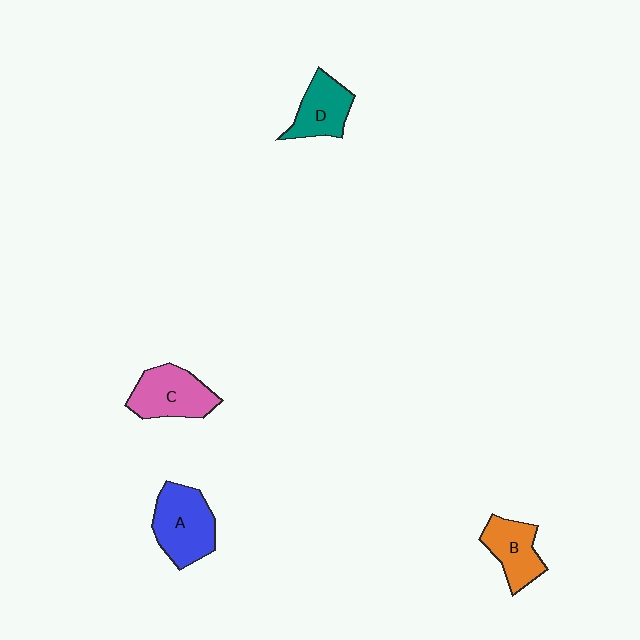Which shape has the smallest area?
Shape D (teal).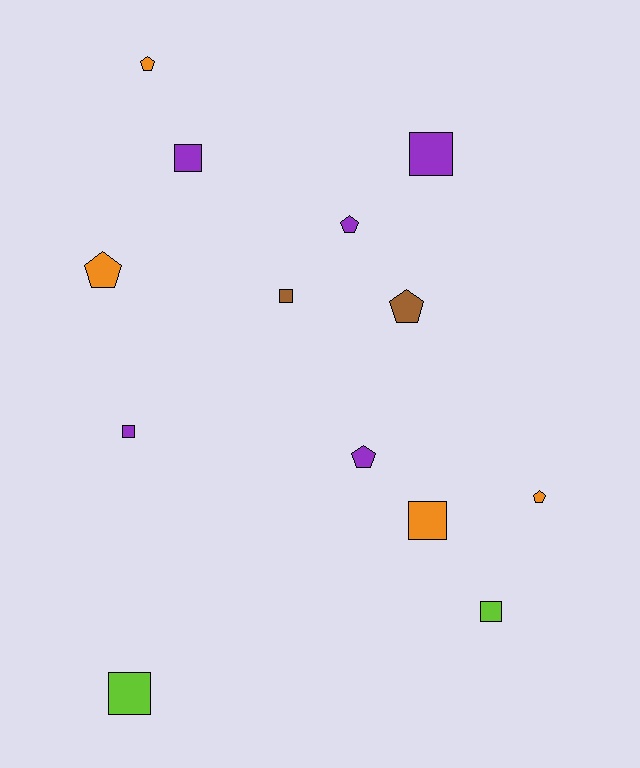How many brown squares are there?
There is 1 brown square.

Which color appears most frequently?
Purple, with 5 objects.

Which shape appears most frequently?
Square, with 7 objects.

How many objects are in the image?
There are 13 objects.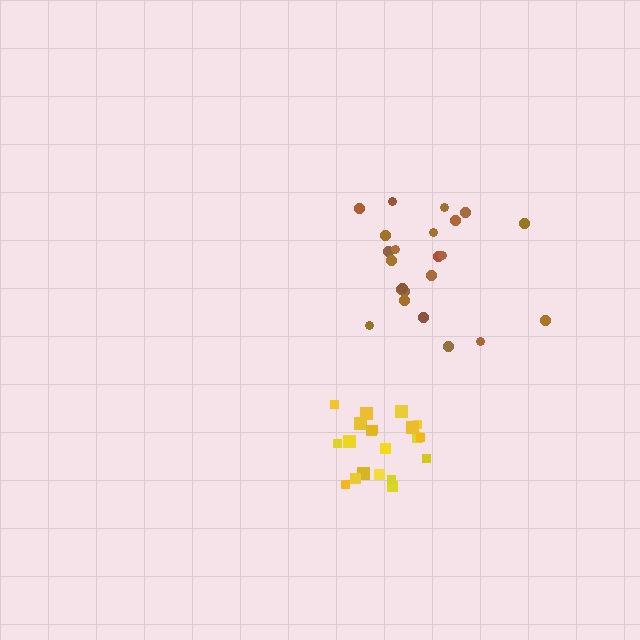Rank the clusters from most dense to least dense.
yellow, brown.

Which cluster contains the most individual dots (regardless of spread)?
Brown (23).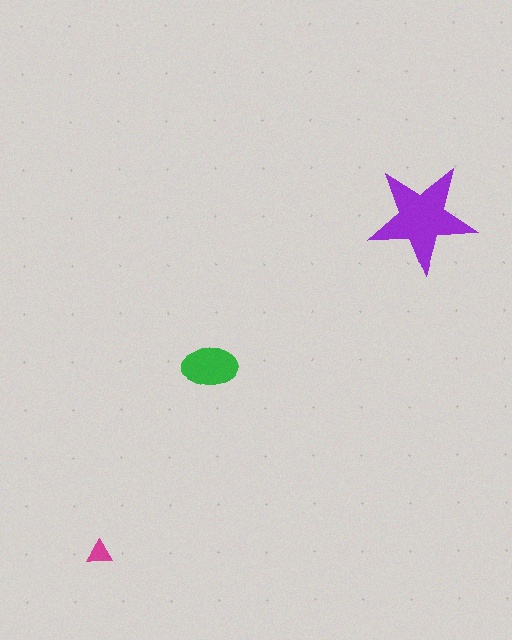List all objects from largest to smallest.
The purple star, the green ellipse, the magenta triangle.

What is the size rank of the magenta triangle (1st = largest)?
3rd.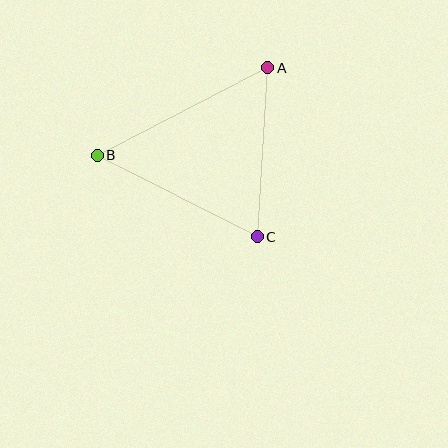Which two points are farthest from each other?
Points A and B are farthest from each other.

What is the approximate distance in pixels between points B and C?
The distance between B and C is approximately 179 pixels.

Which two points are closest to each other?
Points A and C are closest to each other.